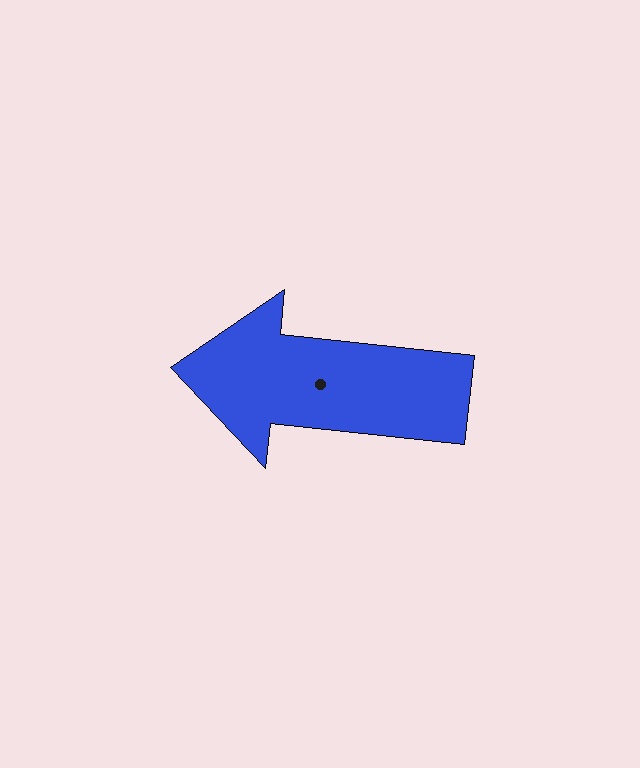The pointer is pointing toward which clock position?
Roughly 9 o'clock.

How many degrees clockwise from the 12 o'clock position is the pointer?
Approximately 276 degrees.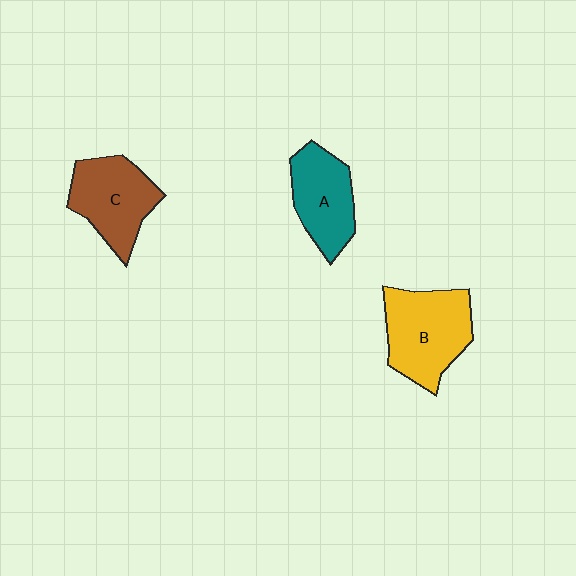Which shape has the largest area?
Shape B (yellow).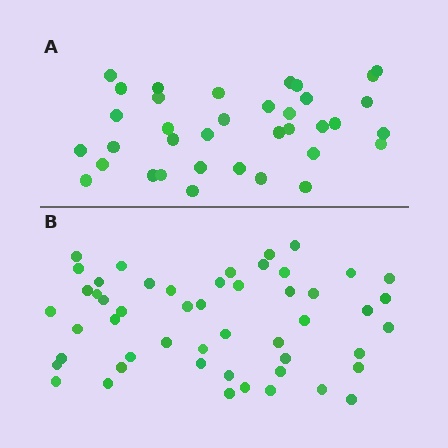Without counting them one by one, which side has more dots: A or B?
Region B (the bottom region) has more dots.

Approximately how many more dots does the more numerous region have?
Region B has approximately 15 more dots than region A.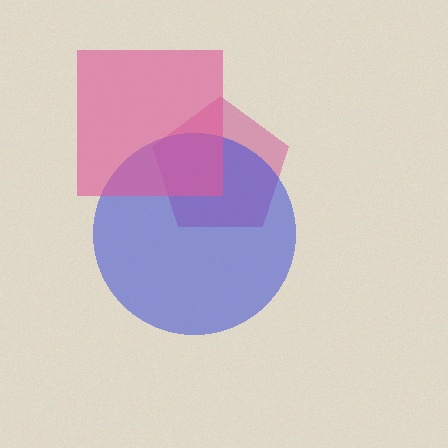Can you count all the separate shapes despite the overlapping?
Yes, there are 3 separate shapes.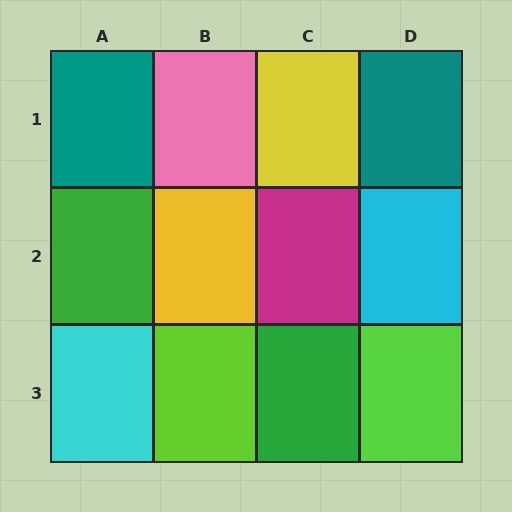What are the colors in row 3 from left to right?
Cyan, lime, green, lime.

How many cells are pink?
1 cell is pink.